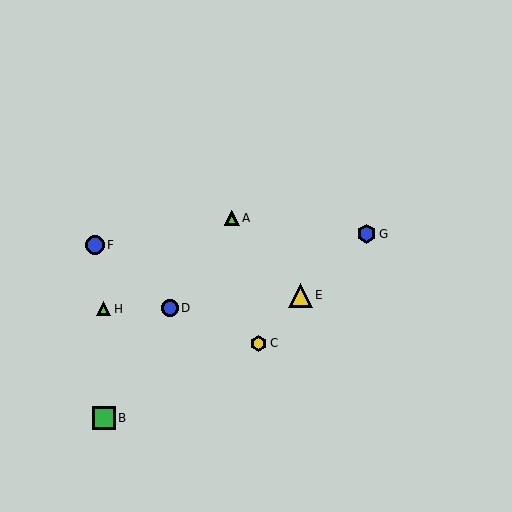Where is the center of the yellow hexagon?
The center of the yellow hexagon is at (259, 343).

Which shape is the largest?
The yellow triangle (labeled E) is the largest.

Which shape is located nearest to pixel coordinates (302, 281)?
The yellow triangle (labeled E) at (301, 295) is nearest to that location.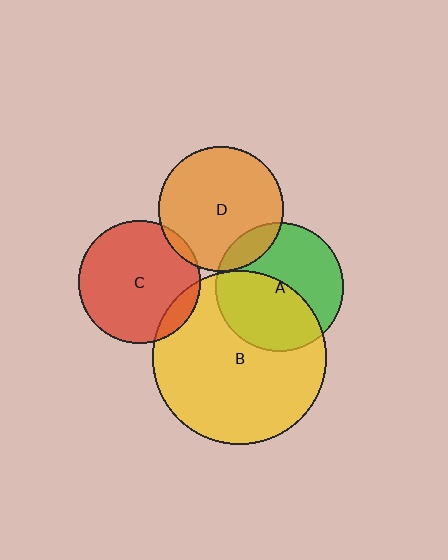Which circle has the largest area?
Circle B (yellow).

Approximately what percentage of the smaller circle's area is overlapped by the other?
Approximately 15%.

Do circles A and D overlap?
Yes.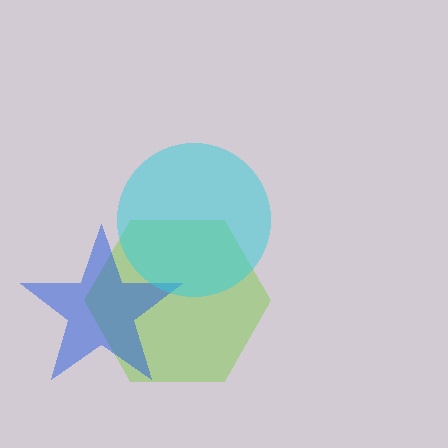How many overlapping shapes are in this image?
There are 3 overlapping shapes in the image.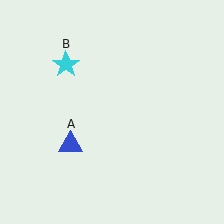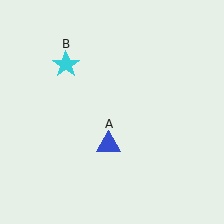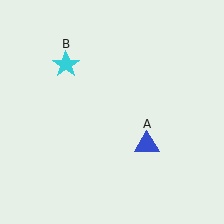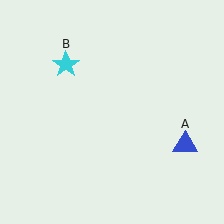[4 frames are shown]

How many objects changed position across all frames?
1 object changed position: blue triangle (object A).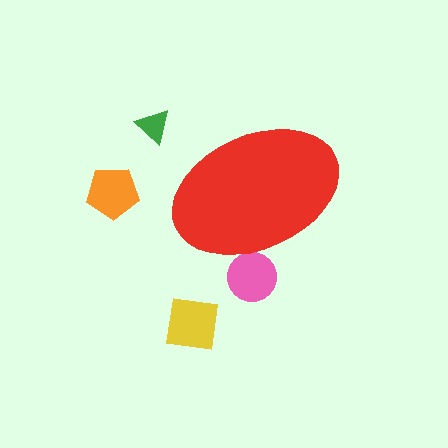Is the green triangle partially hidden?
No, the green triangle is fully visible.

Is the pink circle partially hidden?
Yes, the pink circle is partially hidden behind the red ellipse.